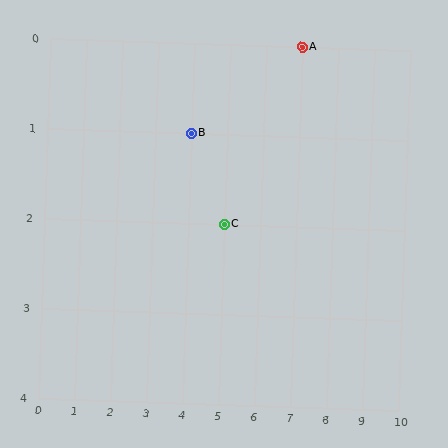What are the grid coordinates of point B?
Point B is at grid coordinates (4, 1).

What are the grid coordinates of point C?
Point C is at grid coordinates (5, 2).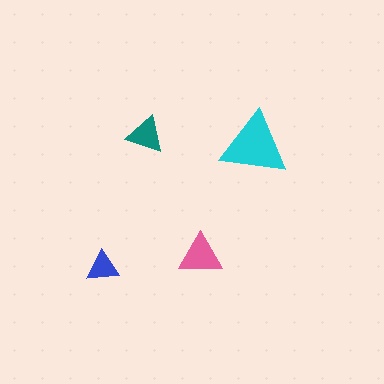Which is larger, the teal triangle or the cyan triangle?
The cyan one.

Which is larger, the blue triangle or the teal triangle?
The teal one.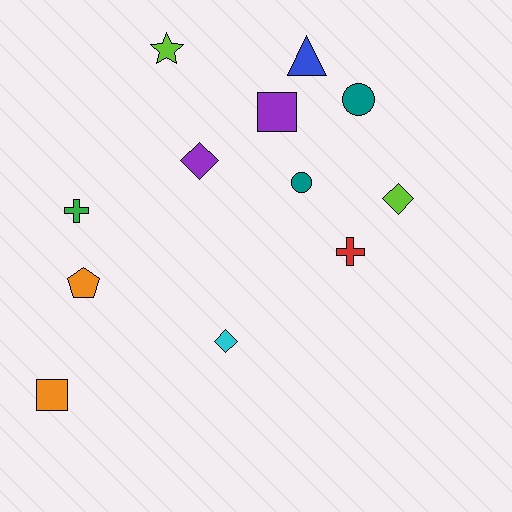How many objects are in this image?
There are 12 objects.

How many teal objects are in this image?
There are 2 teal objects.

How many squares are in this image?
There are 2 squares.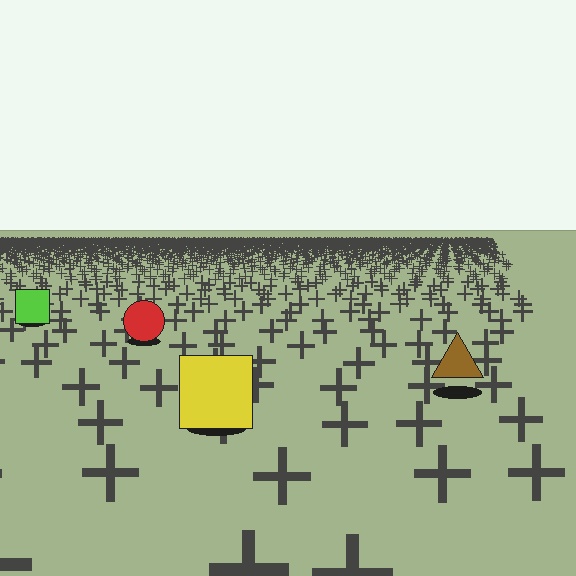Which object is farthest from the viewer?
The lime square is farthest from the viewer. It appears smaller and the ground texture around it is denser.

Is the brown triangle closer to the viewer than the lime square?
Yes. The brown triangle is closer — you can tell from the texture gradient: the ground texture is coarser near it.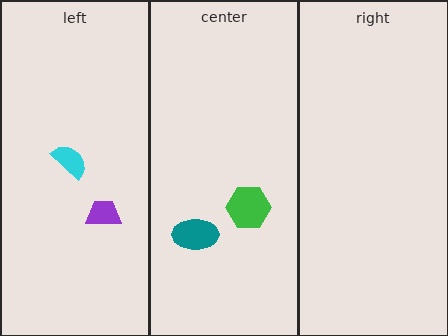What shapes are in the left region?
The purple trapezoid, the cyan semicircle.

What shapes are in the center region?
The green hexagon, the teal ellipse.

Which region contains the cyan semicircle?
The left region.